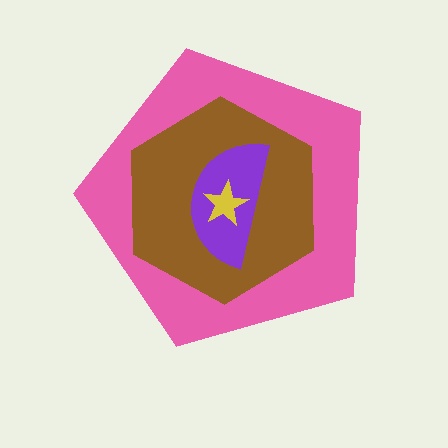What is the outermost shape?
The pink pentagon.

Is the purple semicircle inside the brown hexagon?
Yes.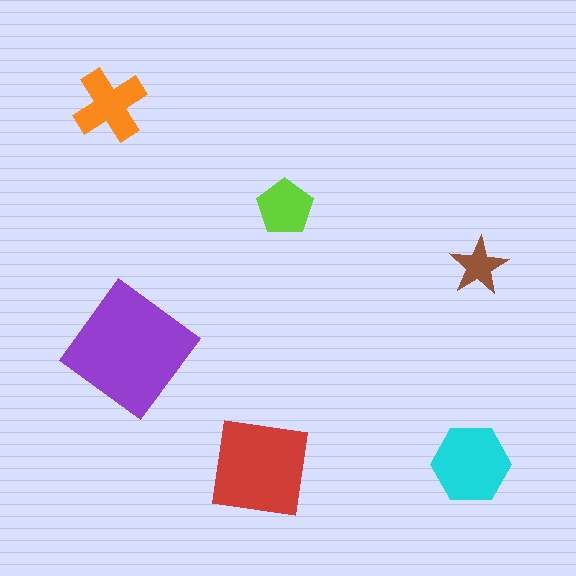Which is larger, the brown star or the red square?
The red square.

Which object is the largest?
The purple diamond.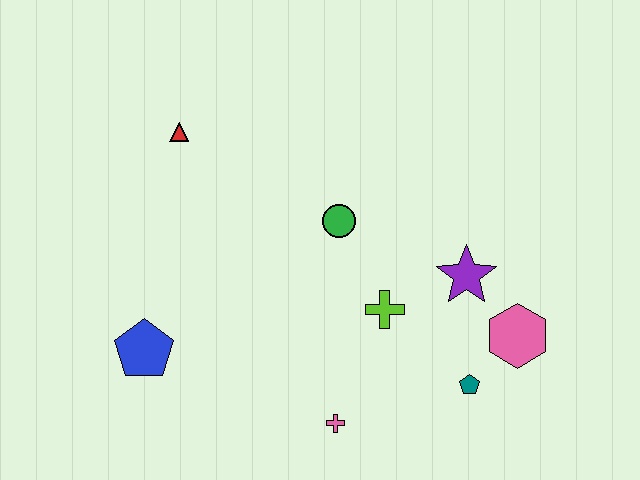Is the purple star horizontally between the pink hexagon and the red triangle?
Yes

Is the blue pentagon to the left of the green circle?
Yes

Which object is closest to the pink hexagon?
The teal pentagon is closest to the pink hexagon.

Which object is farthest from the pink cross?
The red triangle is farthest from the pink cross.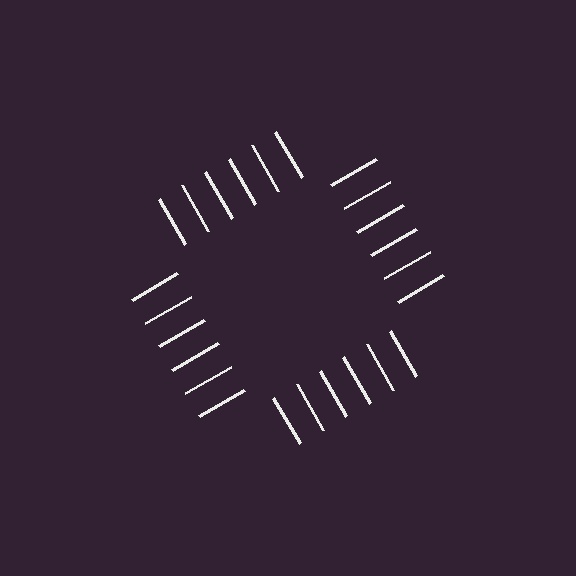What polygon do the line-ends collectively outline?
An illusory square — the line segments terminate on its edges but no continuous stroke is drawn.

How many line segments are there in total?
24 — 6 along each of the 4 edges.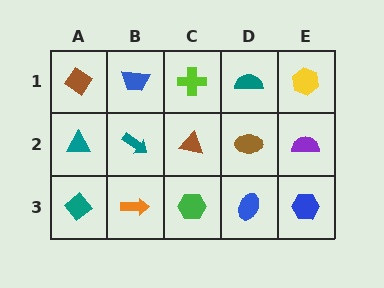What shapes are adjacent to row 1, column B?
A teal arrow (row 2, column B), a brown diamond (row 1, column A), a lime cross (row 1, column C).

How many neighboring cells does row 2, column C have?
4.